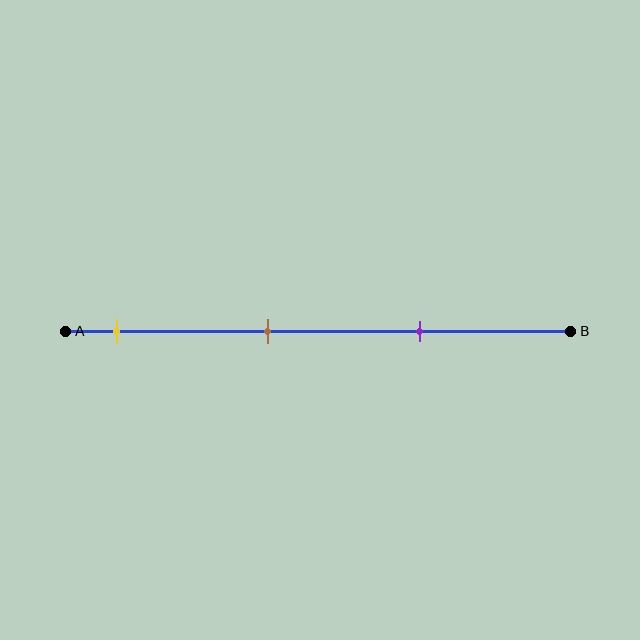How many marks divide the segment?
There are 3 marks dividing the segment.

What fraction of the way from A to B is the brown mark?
The brown mark is approximately 40% (0.4) of the way from A to B.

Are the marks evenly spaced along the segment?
Yes, the marks are approximately evenly spaced.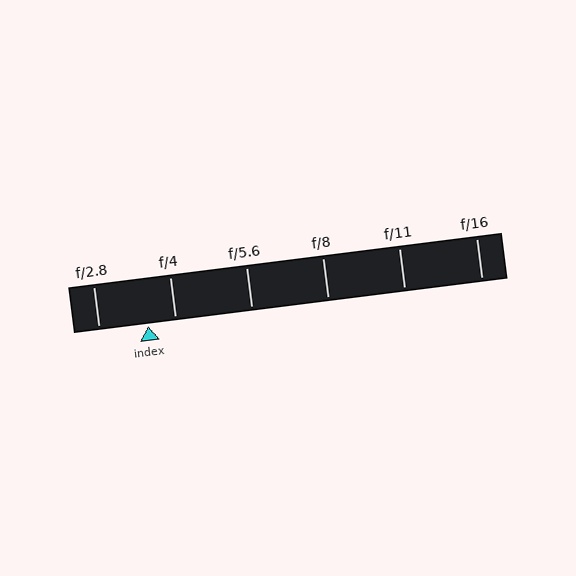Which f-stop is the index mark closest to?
The index mark is closest to f/4.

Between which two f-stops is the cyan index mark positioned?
The index mark is between f/2.8 and f/4.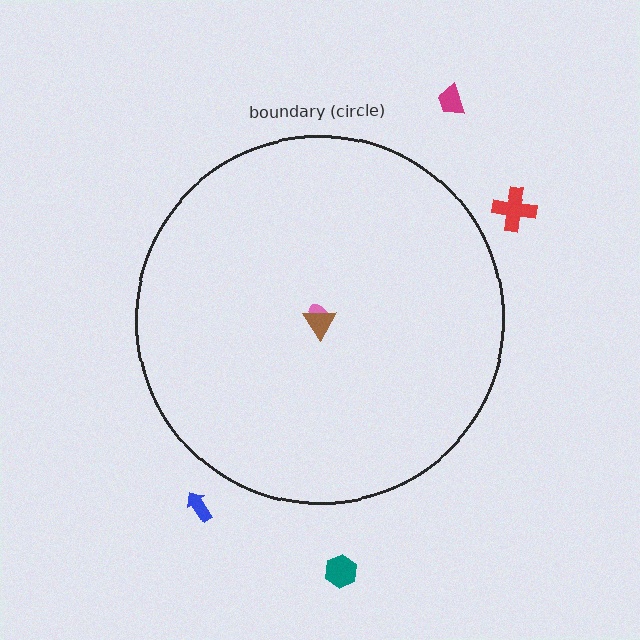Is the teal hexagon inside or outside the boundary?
Outside.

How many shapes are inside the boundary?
2 inside, 4 outside.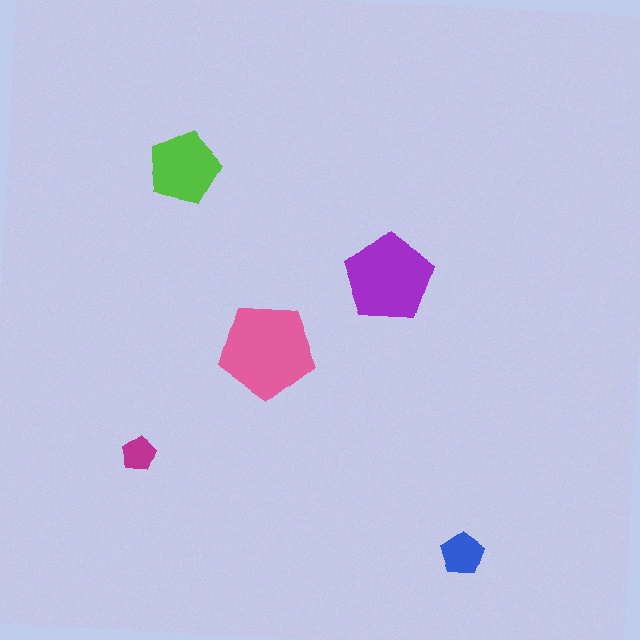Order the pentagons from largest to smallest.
the pink one, the purple one, the lime one, the blue one, the magenta one.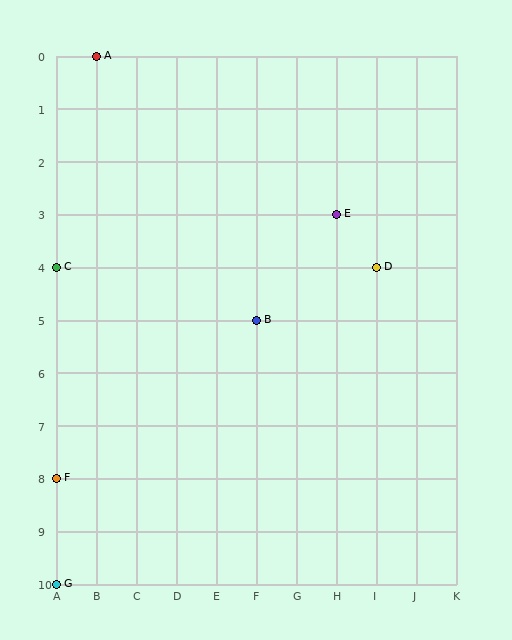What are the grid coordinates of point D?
Point D is at grid coordinates (I, 4).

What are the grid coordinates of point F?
Point F is at grid coordinates (A, 8).